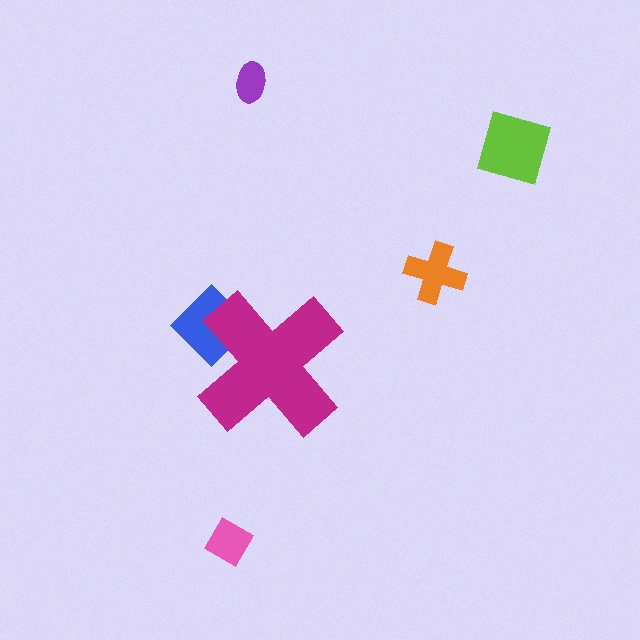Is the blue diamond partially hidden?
Yes, the blue diamond is partially hidden behind the magenta cross.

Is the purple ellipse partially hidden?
No, the purple ellipse is fully visible.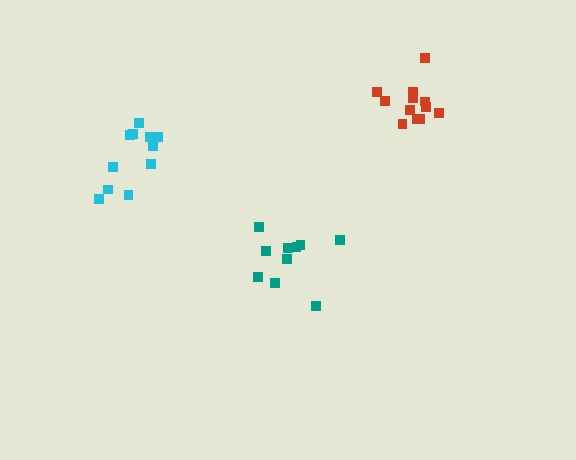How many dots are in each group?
Group 1: 11 dots, Group 2: 10 dots, Group 3: 12 dots (33 total).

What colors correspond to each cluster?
The clusters are colored: cyan, teal, red.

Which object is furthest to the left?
The cyan cluster is leftmost.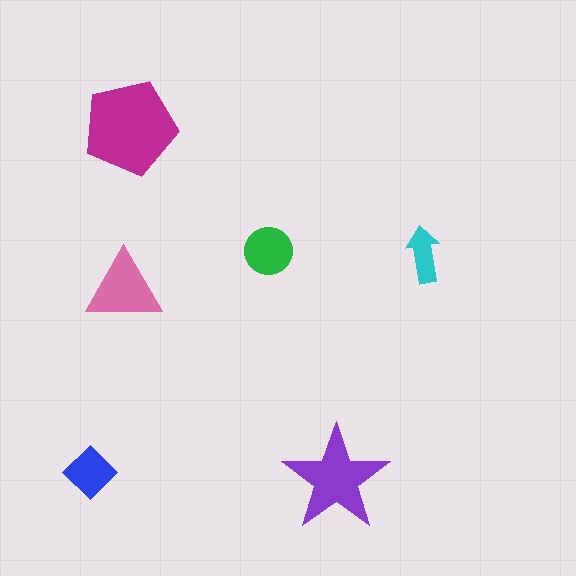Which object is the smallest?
The cyan arrow.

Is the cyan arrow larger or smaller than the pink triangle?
Smaller.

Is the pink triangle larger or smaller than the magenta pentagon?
Smaller.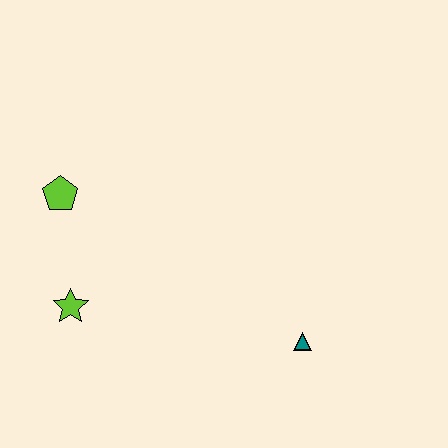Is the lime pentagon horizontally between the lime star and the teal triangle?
No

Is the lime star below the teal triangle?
No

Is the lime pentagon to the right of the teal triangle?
No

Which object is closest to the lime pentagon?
The lime star is closest to the lime pentagon.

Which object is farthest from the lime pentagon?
The teal triangle is farthest from the lime pentagon.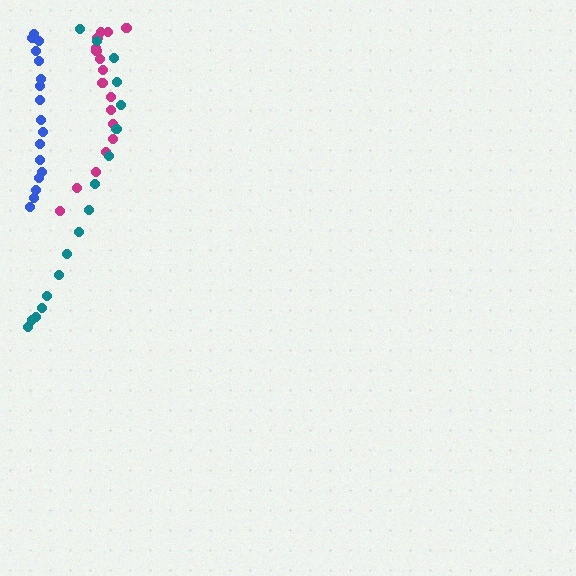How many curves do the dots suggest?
There are 3 distinct paths.